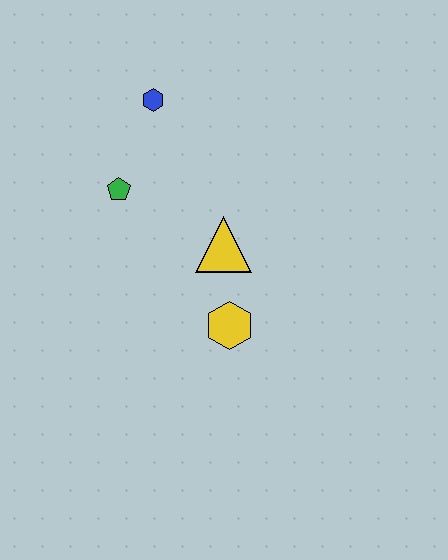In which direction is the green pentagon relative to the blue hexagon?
The green pentagon is below the blue hexagon.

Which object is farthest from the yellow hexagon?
The blue hexagon is farthest from the yellow hexagon.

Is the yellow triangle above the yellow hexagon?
Yes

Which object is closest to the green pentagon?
The blue hexagon is closest to the green pentagon.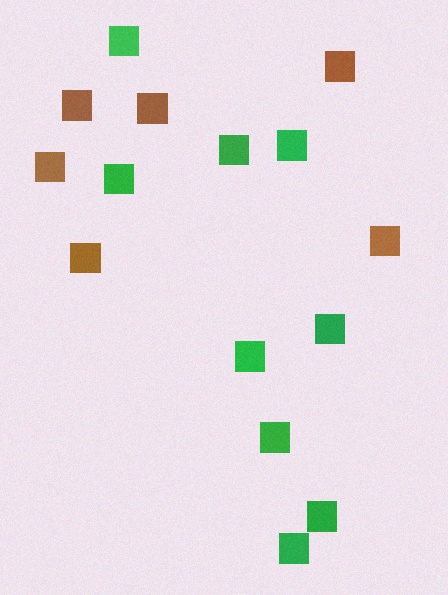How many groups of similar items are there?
There are 2 groups: one group of brown squares (6) and one group of green squares (9).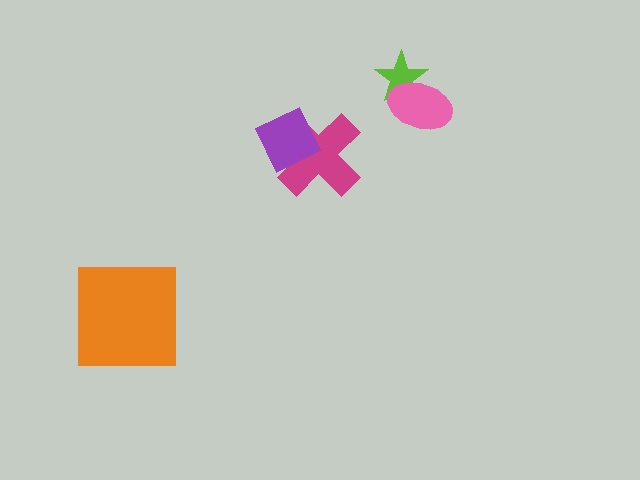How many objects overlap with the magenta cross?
1 object overlaps with the magenta cross.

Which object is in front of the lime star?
The pink ellipse is in front of the lime star.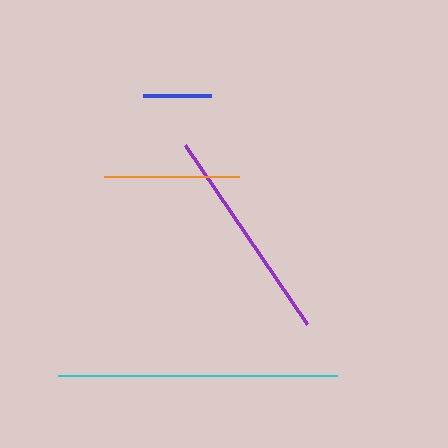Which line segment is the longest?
The cyan line is the longest at approximately 279 pixels.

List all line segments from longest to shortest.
From longest to shortest: cyan, purple, orange, blue.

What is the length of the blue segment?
The blue segment is approximately 68 pixels long.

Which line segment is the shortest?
The blue line is the shortest at approximately 68 pixels.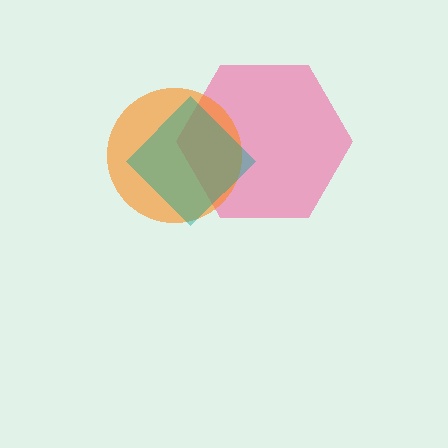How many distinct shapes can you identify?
There are 3 distinct shapes: a pink hexagon, an orange circle, a teal diamond.